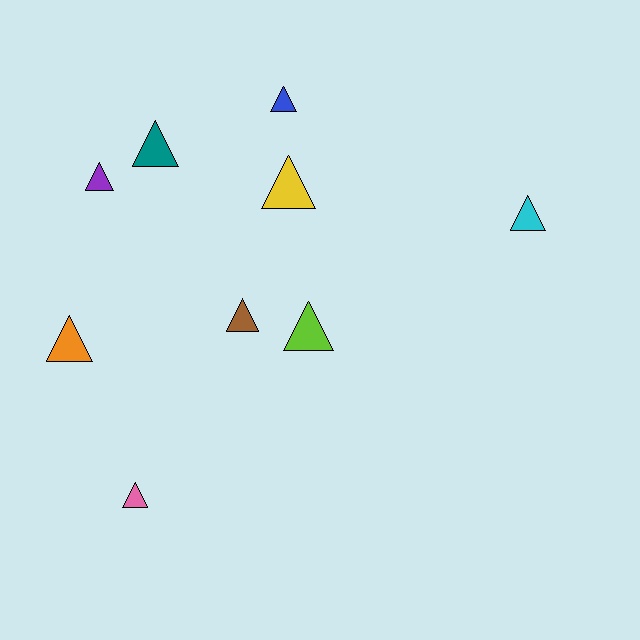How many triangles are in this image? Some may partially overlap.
There are 9 triangles.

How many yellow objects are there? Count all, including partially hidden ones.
There is 1 yellow object.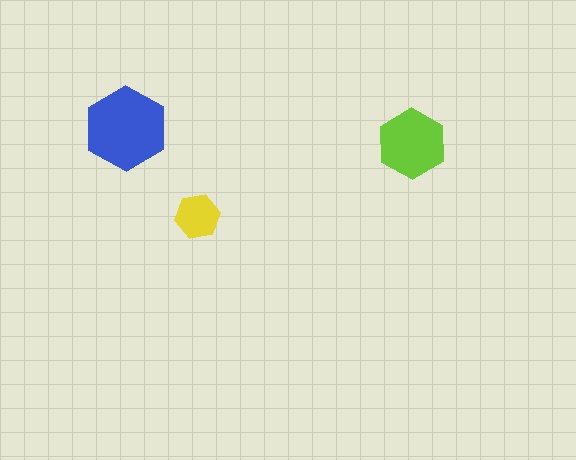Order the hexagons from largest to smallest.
the blue one, the lime one, the yellow one.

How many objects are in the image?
There are 3 objects in the image.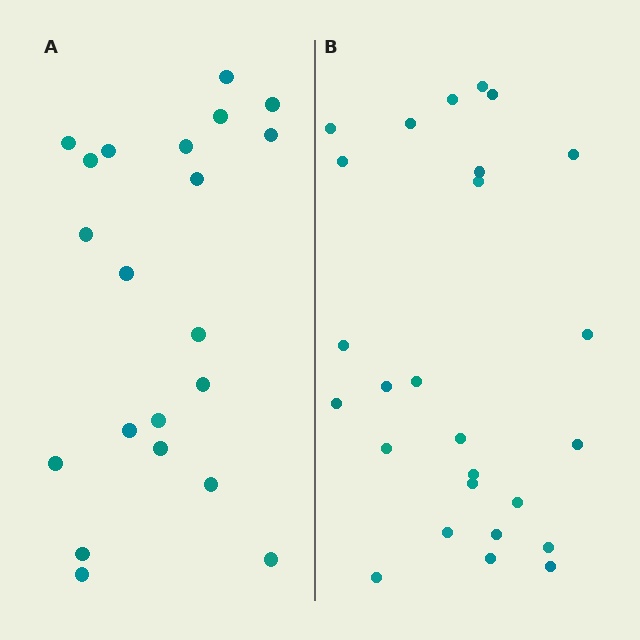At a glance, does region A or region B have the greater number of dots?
Region B (the right region) has more dots.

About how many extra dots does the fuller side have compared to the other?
Region B has about 5 more dots than region A.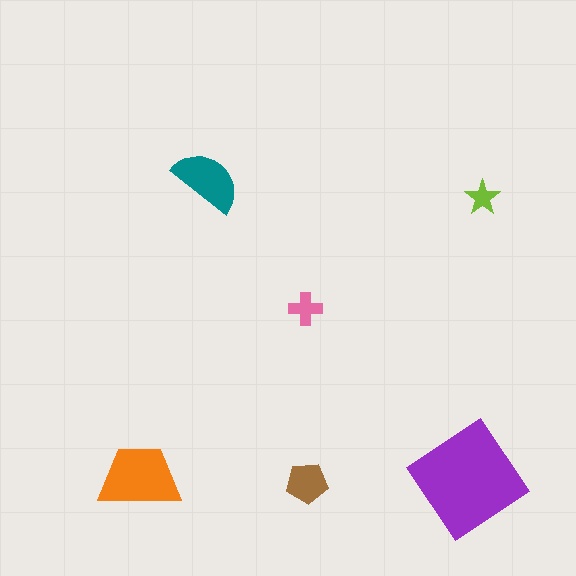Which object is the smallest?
The lime star.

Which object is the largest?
The purple diamond.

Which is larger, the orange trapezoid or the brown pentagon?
The orange trapezoid.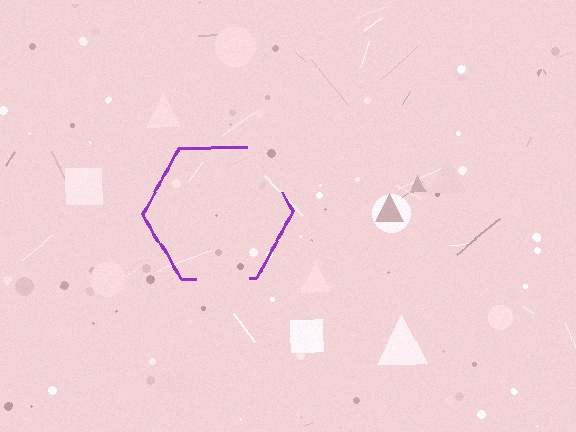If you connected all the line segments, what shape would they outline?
They would outline a hexagon.